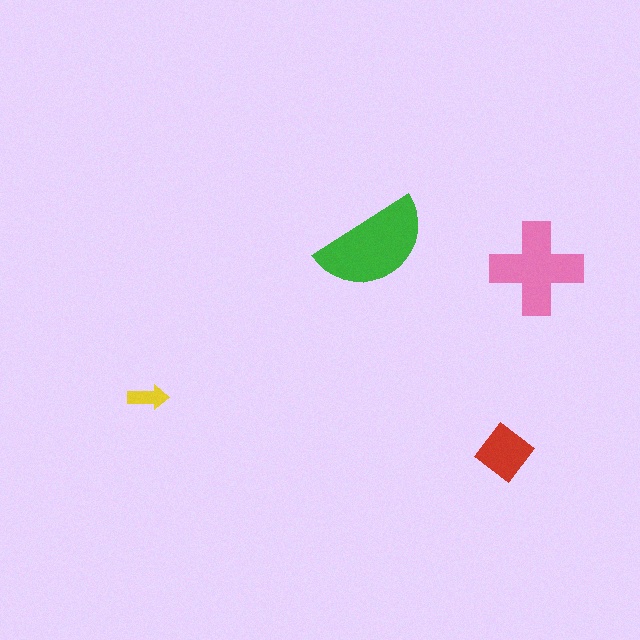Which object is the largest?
The green semicircle.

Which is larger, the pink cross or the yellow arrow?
The pink cross.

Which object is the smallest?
The yellow arrow.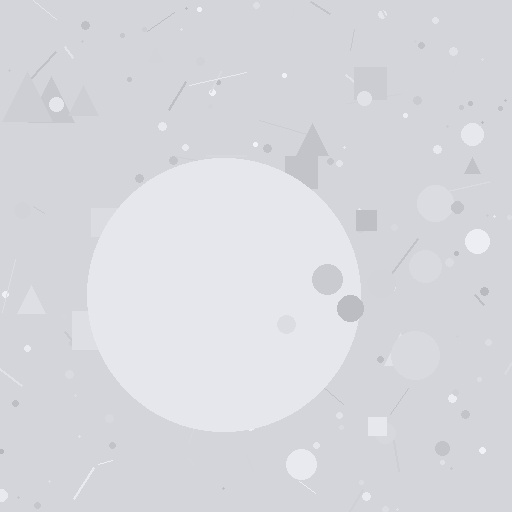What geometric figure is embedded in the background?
A circle is embedded in the background.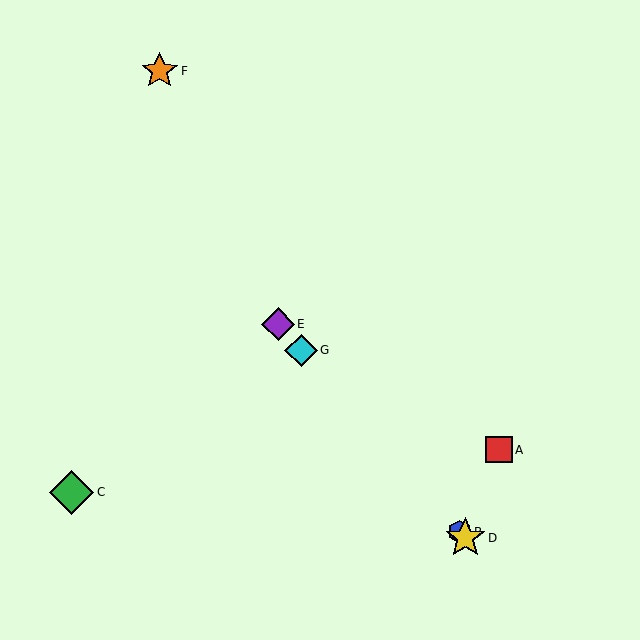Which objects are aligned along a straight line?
Objects B, D, E, G are aligned along a straight line.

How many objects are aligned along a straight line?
4 objects (B, D, E, G) are aligned along a straight line.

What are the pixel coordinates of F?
Object F is at (160, 71).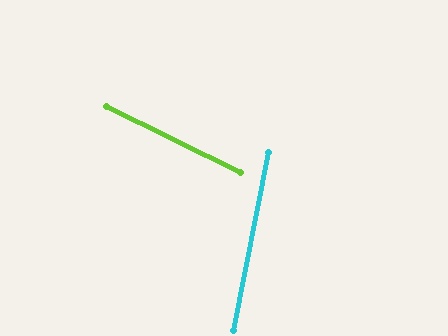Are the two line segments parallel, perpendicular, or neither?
Neither parallel nor perpendicular — they differ by about 75°.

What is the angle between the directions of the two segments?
Approximately 75 degrees.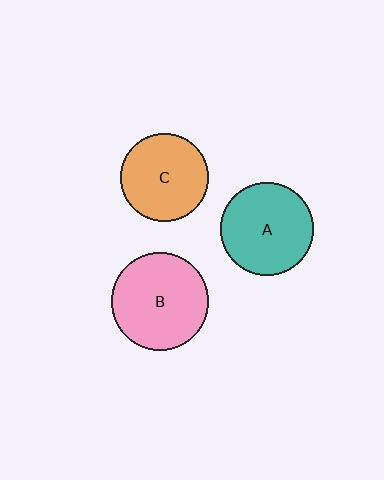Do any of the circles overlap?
No, none of the circles overlap.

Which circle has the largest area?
Circle B (pink).